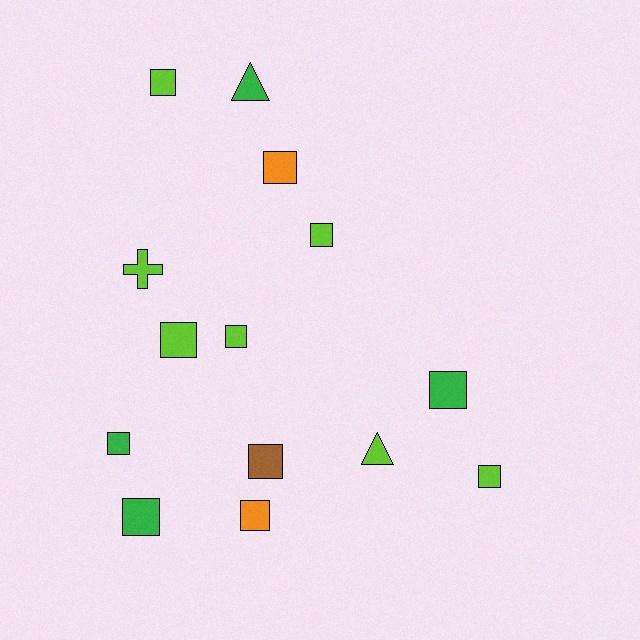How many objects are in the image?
There are 14 objects.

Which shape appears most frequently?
Square, with 11 objects.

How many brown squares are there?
There is 1 brown square.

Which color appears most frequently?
Lime, with 7 objects.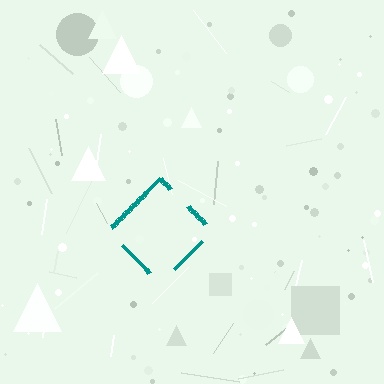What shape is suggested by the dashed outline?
The dashed outline suggests a diamond.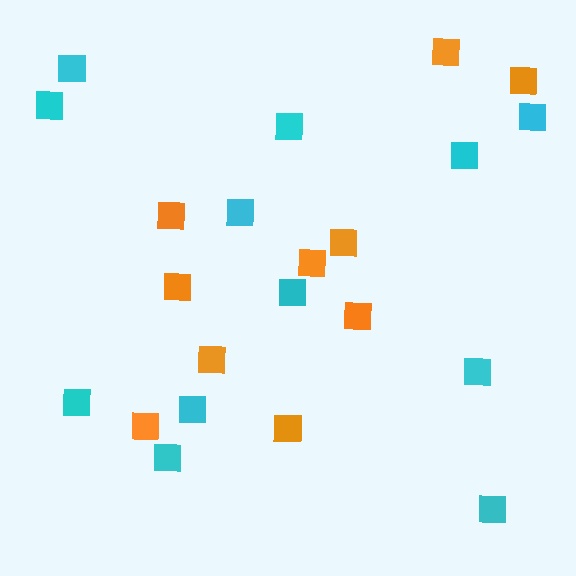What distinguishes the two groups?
There are 2 groups: one group of cyan squares (12) and one group of orange squares (10).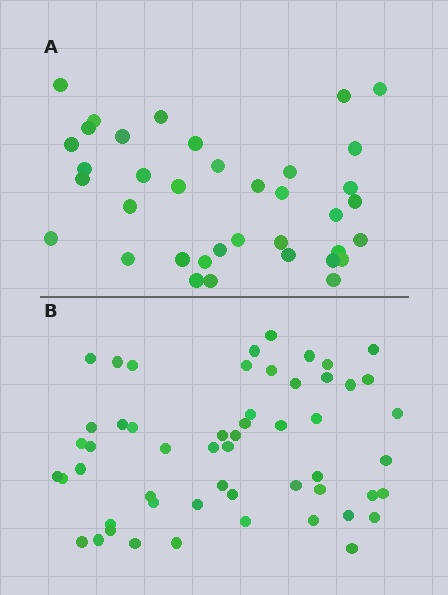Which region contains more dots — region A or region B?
Region B (the bottom region) has more dots.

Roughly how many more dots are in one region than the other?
Region B has approximately 15 more dots than region A.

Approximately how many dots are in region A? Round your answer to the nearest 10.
About 40 dots. (The exact count is 37, which rounds to 40.)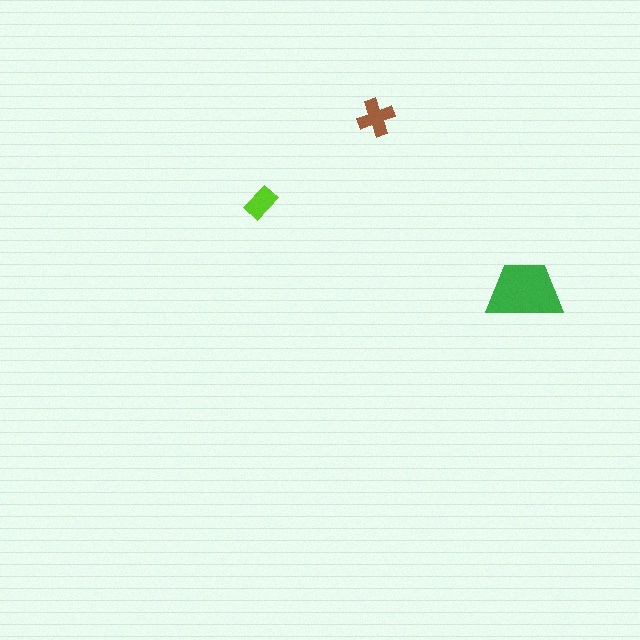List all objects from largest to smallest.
The green trapezoid, the brown cross, the lime rectangle.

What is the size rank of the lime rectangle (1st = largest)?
3rd.